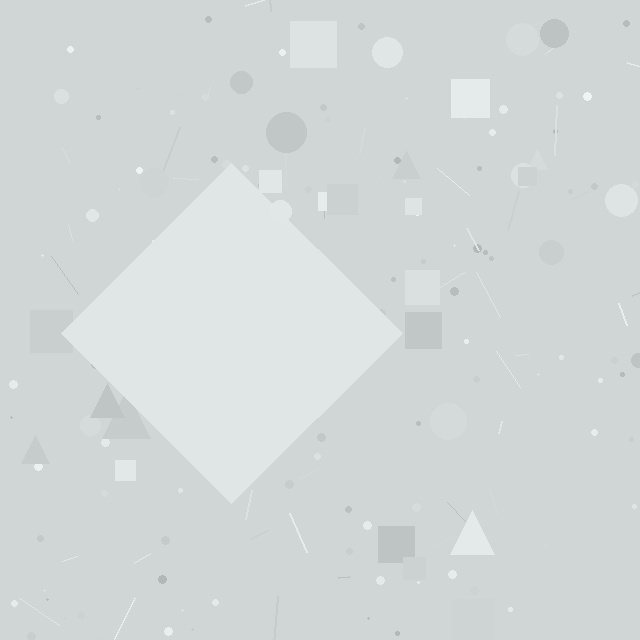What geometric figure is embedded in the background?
A diamond is embedded in the background.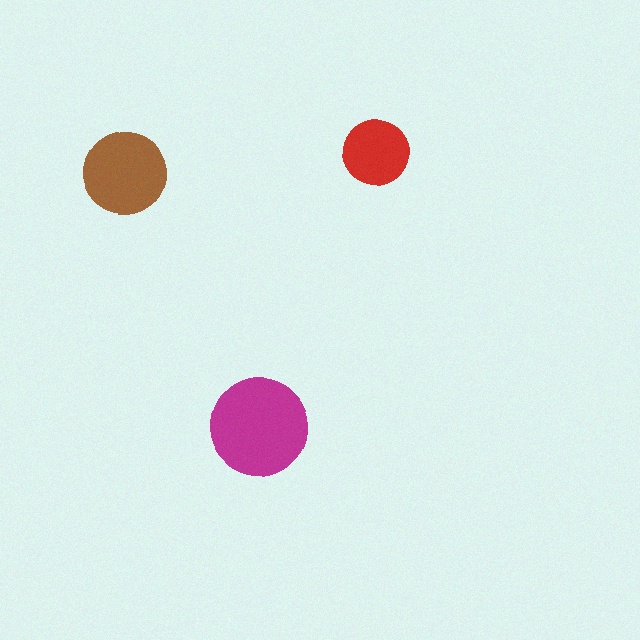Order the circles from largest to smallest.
the magenta one, the brown one, the red one.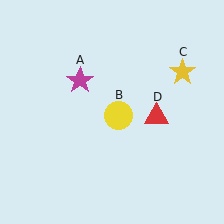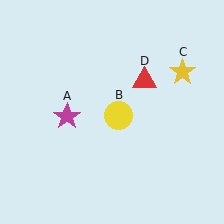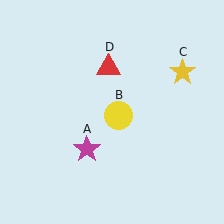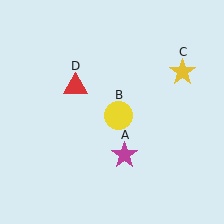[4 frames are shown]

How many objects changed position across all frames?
2 objects changed position: magenta star (object A), red triangle (object D).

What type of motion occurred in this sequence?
The magenta star (object A), red triangle (object D) rotated counterclockwise around the center of the scene.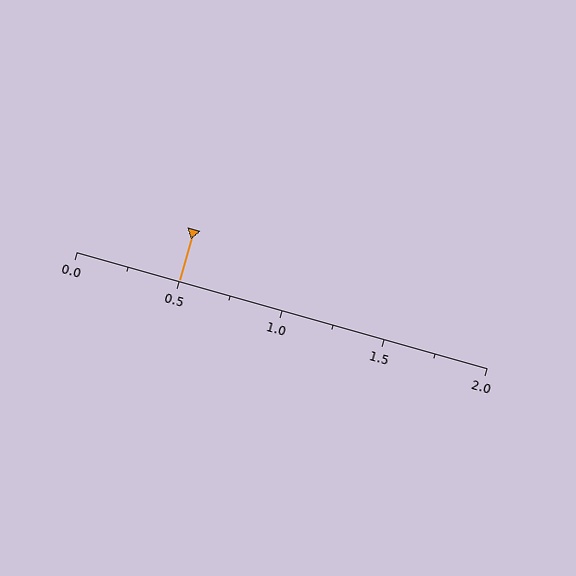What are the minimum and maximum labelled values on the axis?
The axis runs from 0.0 to 2.0.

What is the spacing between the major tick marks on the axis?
The major ticks are spaced 0.5 apart.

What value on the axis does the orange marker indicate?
The marker indicates approximately 0.5.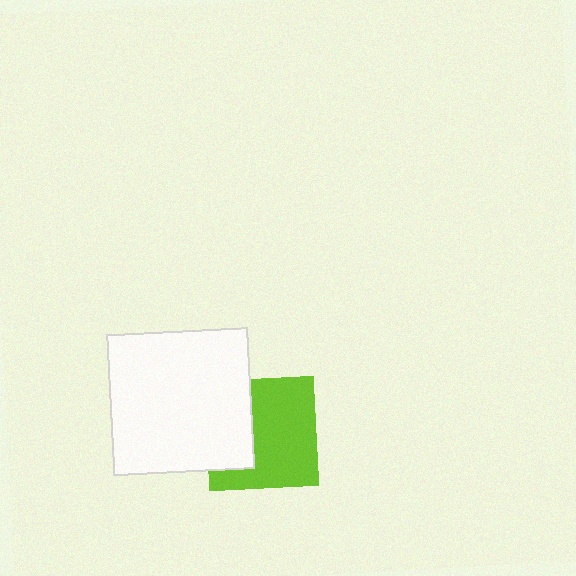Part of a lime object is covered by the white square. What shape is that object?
It is a square.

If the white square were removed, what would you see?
You would see the complete lime square.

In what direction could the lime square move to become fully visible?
The lime square could move right. That would shift it out from behind the white square entirely.